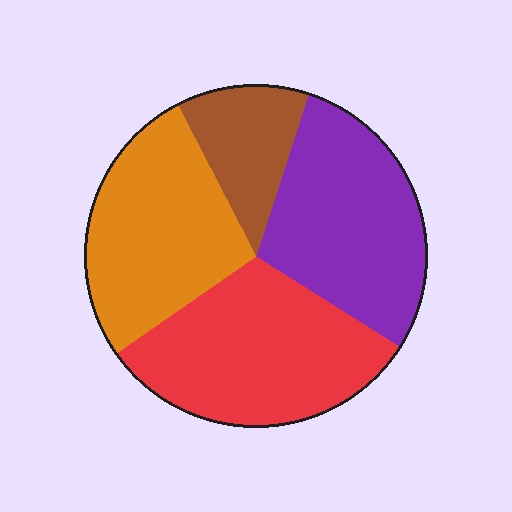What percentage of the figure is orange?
Orange covers 27% of the figure.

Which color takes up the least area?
Brown, at roughly 15%.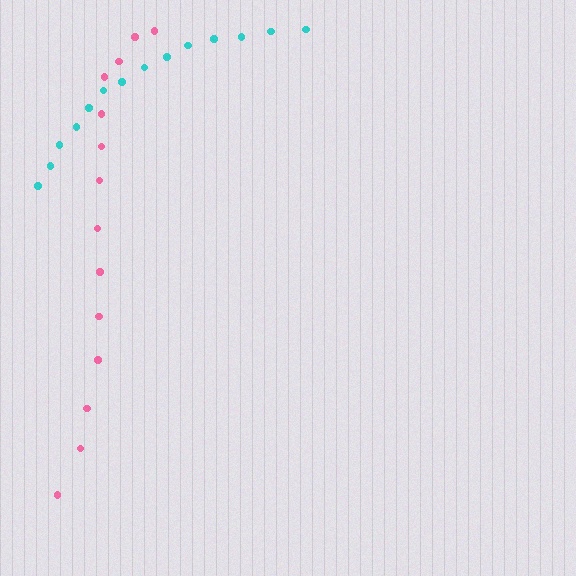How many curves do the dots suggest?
There are 2 distinct paths.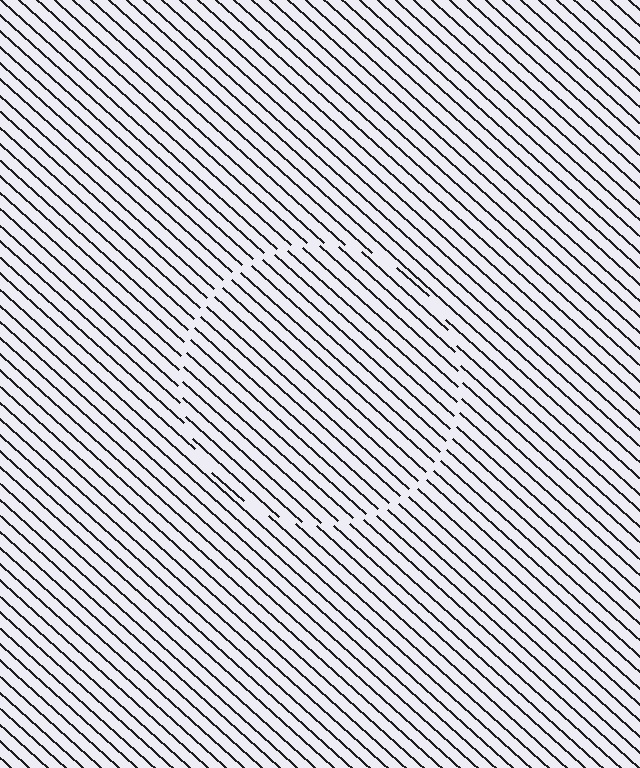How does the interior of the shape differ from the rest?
The interior of the shape contains the same grating, shifted by half a period — the contour is defined by the phase discontinuity where line-ends from the inner and outer gratings abut.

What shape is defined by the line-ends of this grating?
An illusory circle. The interior of the shape contains the same grating, shifted by half a period — the contour is defined by the phase discontinuity where line-ends from the inner and outer gratings abut.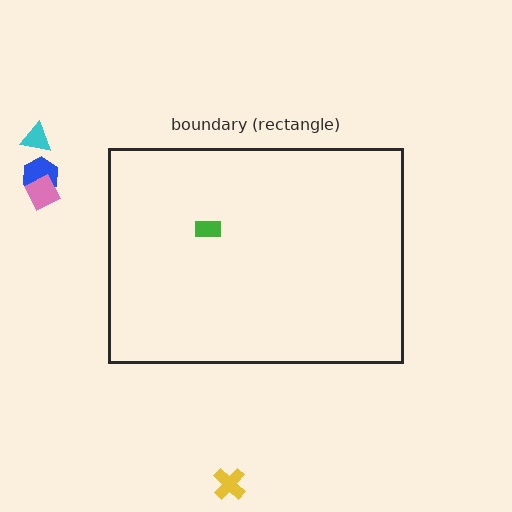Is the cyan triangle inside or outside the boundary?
Outside.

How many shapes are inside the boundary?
1 inside, 4 outside.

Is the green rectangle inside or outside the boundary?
Inside.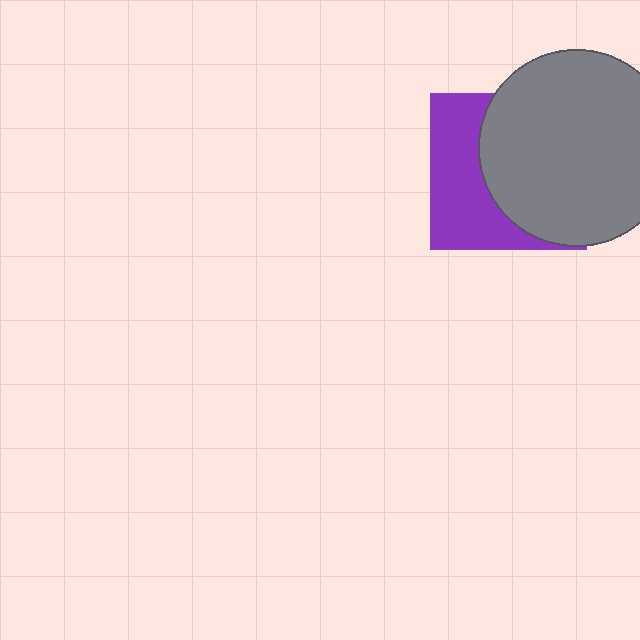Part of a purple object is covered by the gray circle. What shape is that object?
It is a square.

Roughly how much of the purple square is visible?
A small part of it is visible (roughly 41%).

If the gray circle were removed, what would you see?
You would see the complete purple square.